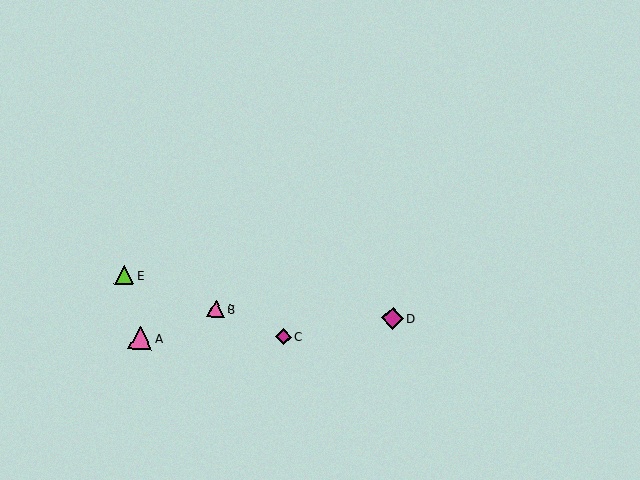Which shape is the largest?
The pink triangle (labeled A) is the largest.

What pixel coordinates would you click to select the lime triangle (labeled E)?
Click at (124, 275) to select the lime triangle E.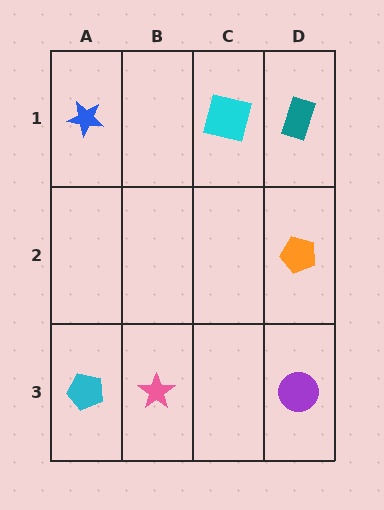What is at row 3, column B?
A pink star.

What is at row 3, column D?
A purple circle.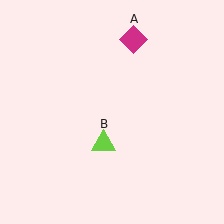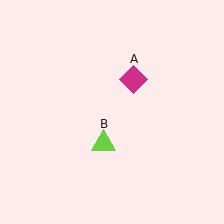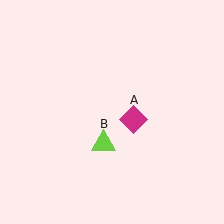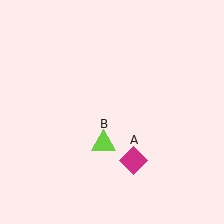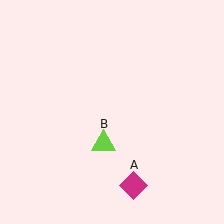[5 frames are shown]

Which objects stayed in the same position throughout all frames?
Lime triangle (object B) remained stationary.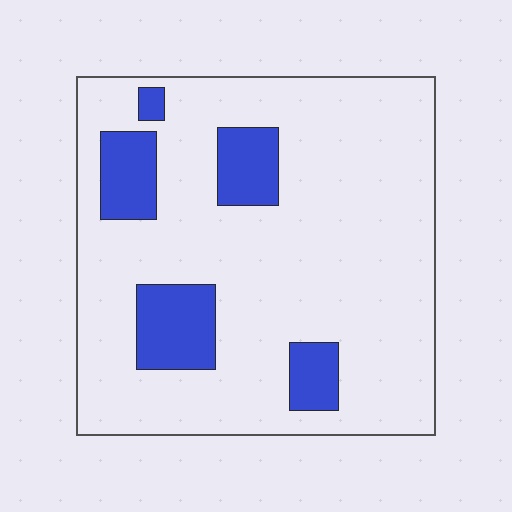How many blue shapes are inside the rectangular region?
5.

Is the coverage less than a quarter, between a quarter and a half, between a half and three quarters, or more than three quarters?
Less than a quarter.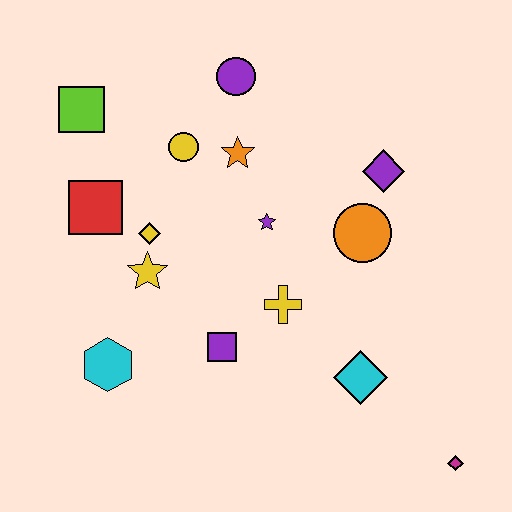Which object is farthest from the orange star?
The magenta diamond is farthest from the orange star.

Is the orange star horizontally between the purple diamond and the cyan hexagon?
Yes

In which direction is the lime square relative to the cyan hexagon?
The lime square is above the cyan hexagon.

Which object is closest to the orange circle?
The purple diamond is closest to the orange circle.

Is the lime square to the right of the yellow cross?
No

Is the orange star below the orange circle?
No